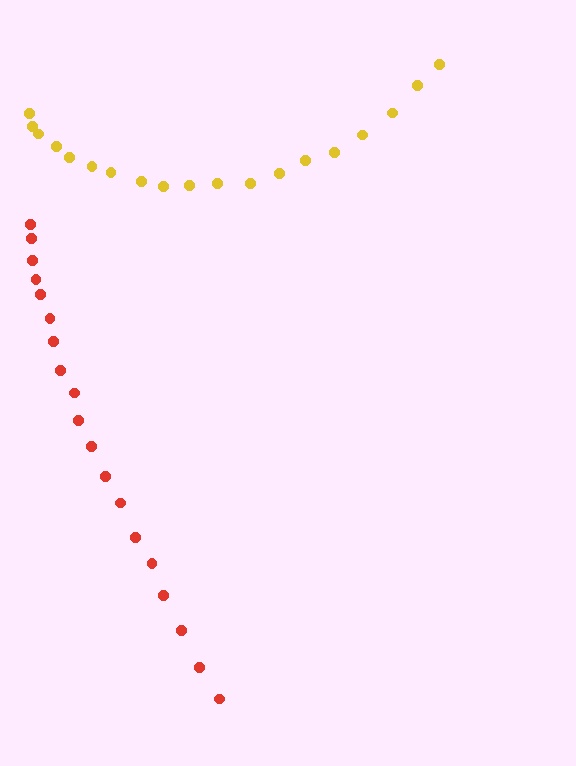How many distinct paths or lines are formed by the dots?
There are 2 distinct paths.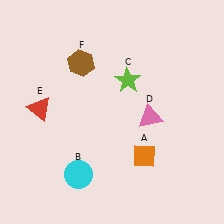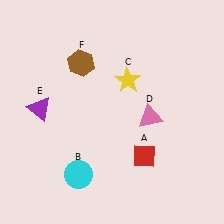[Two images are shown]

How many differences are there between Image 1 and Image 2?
There are 3 differences between the two images.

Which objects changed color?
A changed from orange to red. C changed from lime to yellow. E changed from red to purple.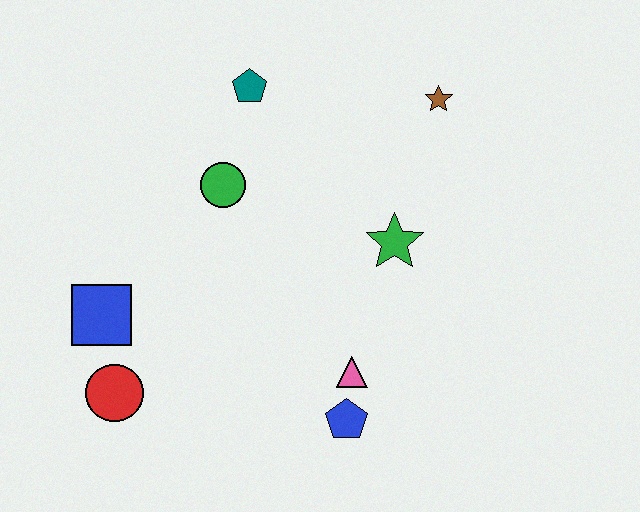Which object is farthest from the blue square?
The brown star is farthest from the blue square.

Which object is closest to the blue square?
The red circle is closest to the blue square.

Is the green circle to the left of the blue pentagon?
Yes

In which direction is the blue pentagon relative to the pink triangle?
The blue pentagon is below the pink triangle.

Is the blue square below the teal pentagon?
Yes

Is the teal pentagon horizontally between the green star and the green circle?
Yes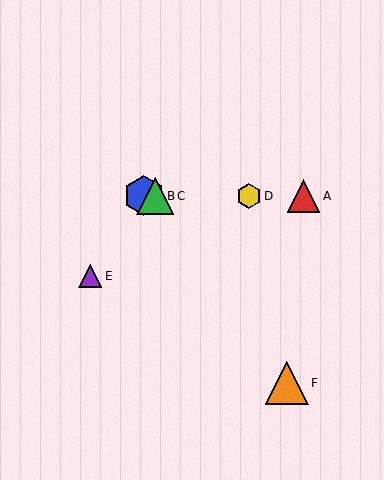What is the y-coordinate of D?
Object D is at y≈196.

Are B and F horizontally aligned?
No, B is at y≈196 and F is at y≈383.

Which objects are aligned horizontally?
Objects A, B, C, D are aligned horizontally.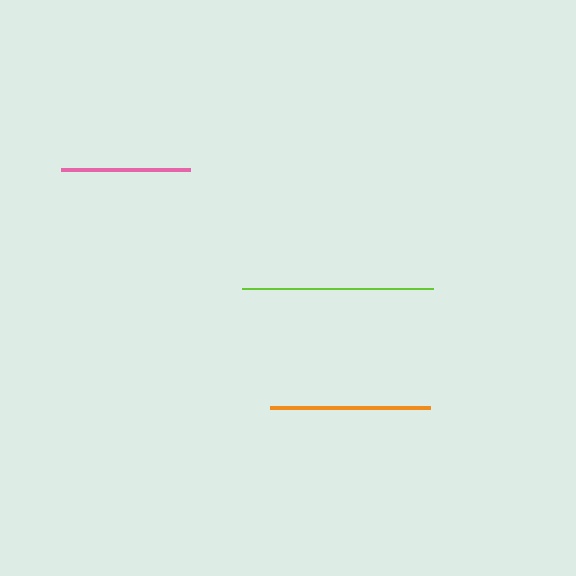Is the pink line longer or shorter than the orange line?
The orange line is longer than the pink line.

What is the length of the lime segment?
The lime segment is approximately 191 pixels long.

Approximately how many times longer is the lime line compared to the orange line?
The lime line is approximately 1.2 times the length of the orange line.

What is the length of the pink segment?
The pink segment is approximately 129 pixels long.